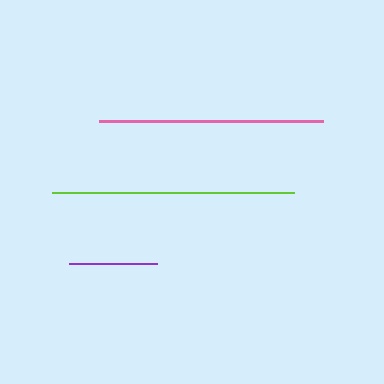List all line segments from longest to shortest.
From longest to shortest: lime, pink, purple.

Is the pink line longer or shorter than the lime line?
The lime line is longer than the pink line.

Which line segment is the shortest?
The purple line is the shortest at approximately 88 pixels.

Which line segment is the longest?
The lime line is the longest at approximately 242 pixels.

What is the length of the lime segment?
The lime segment is approximately 242 pixels long.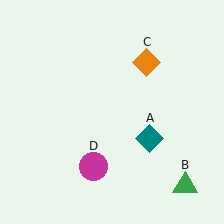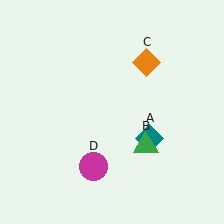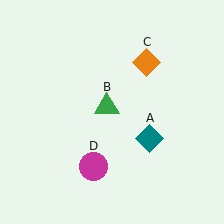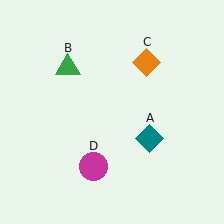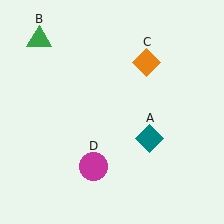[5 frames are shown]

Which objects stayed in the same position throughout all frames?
Teal diamond (object A) and orange diamond (object C) and magenta circle (object D) remained stationary.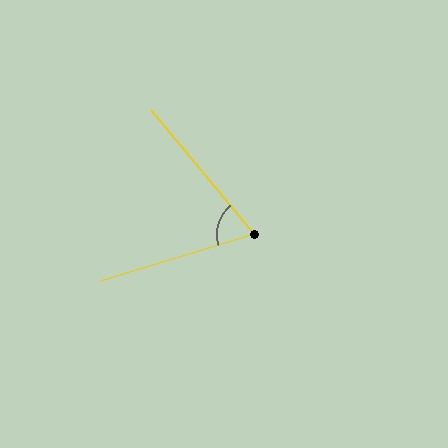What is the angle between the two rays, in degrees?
Approximately 67 degrees.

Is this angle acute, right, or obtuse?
It is acute.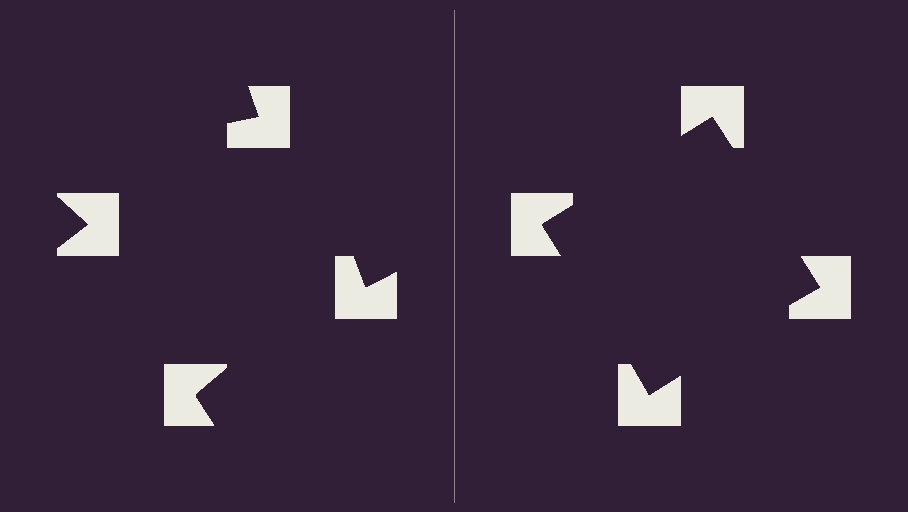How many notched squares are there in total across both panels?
8 — 4 on each side.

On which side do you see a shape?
An illusory square appears on the right side. On the left side the wedge cuts are rotated, so no coherent shape forms.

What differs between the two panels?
The notched squares are positioned identically on both sides; only the wedge orientations differ. On the right they align to a square; on the left they are misaligned.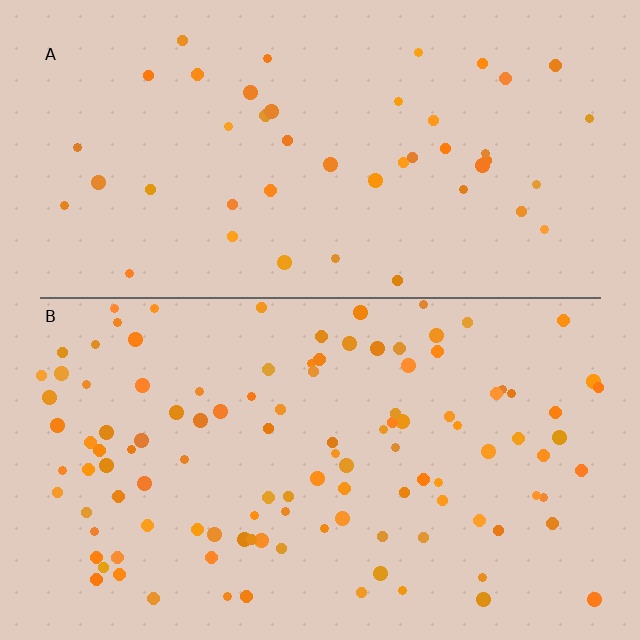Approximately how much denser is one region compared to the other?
Approximately 2.4× — region B over region A.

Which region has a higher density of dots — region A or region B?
B (the bottom).